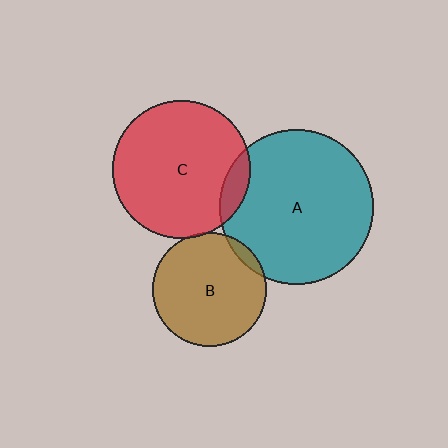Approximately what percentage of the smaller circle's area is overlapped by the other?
Approximately 5%.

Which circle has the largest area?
Circle A (teal).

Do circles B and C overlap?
Yes.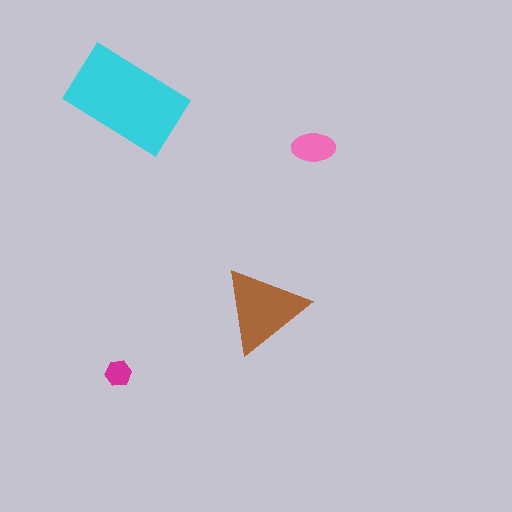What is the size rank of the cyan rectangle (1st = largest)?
1st.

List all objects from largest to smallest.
The cyan rectangle, the brown triangle, the pink ellipse, the magenta hexagon.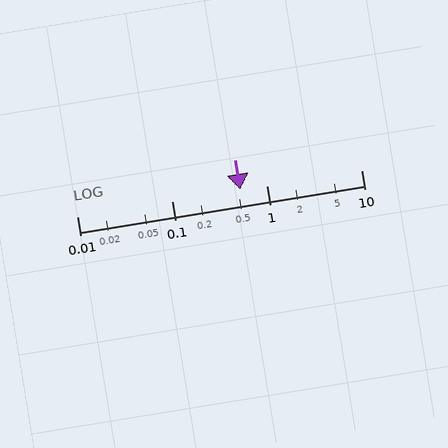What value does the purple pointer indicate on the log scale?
The pointer indicates approximately 0.53.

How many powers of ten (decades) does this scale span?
The scale spans 3 decades, from 0.01 to 10.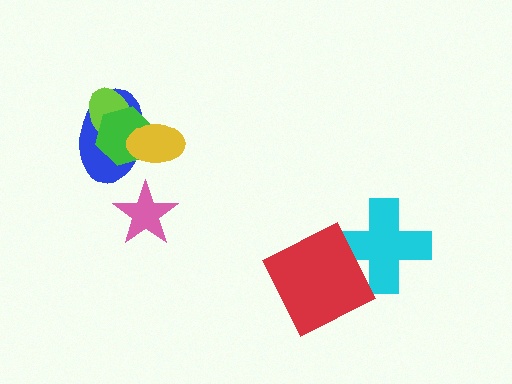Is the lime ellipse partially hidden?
Yes, it is partially covered by another shape.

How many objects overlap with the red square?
1 object overlaps with the red square.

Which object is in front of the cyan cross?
The red square is in front of the cyan cross.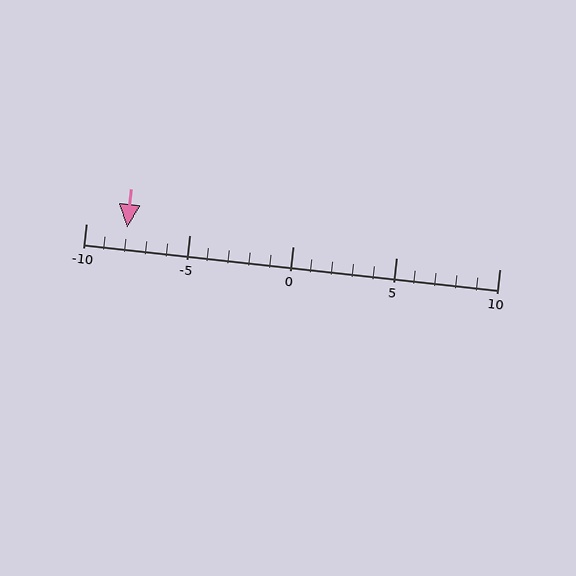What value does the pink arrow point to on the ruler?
The pink arrow points to approximately -8.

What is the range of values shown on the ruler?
The ruler shows values from -10 to 10.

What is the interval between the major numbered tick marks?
The major tick marks are spaced 5 units apart.